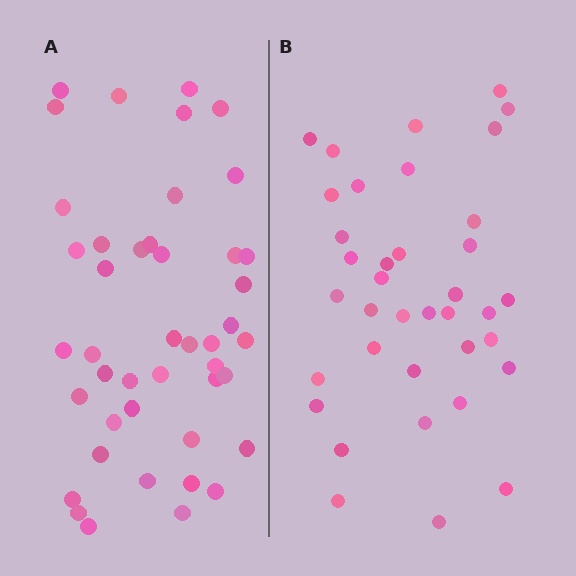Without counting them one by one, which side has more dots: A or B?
Region A (the left region) has more dots.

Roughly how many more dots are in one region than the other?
Region A has roughly 8 or so more dots than region B.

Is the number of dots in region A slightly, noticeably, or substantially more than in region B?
Region A has only slightly more — the two regions are fairly close. The ratio is roughly 1.2 to 1.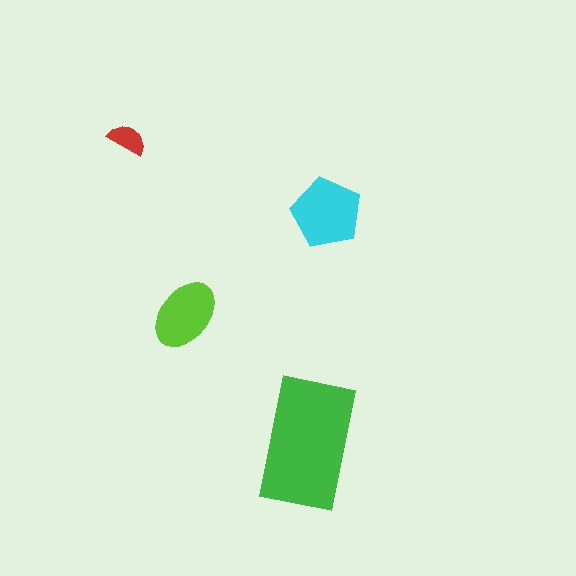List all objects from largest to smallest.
The green rectangle, the cyan pentagon, the lime ellipse, the red semicircle.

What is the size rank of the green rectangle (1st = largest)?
1st.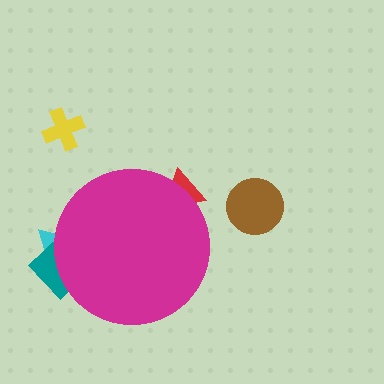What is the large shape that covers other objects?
A magenta circle.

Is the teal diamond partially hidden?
Yes, the teal diamond is partially hidden behind the magenta circle.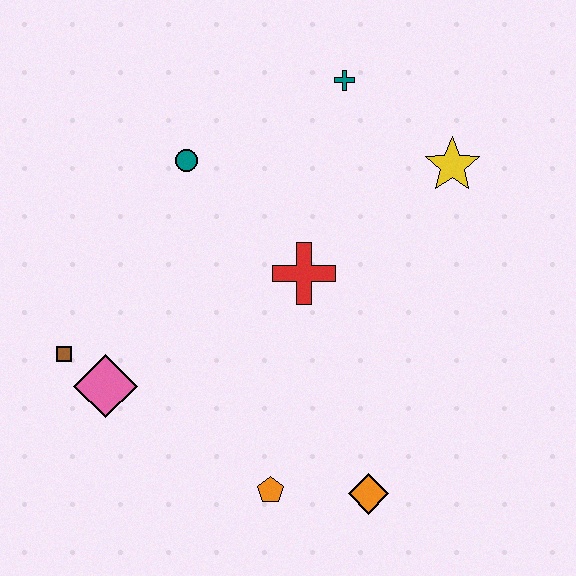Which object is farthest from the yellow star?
The brown square is farthest from the yellow star.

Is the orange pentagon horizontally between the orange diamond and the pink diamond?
Yes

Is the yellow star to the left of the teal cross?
No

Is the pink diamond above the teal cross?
No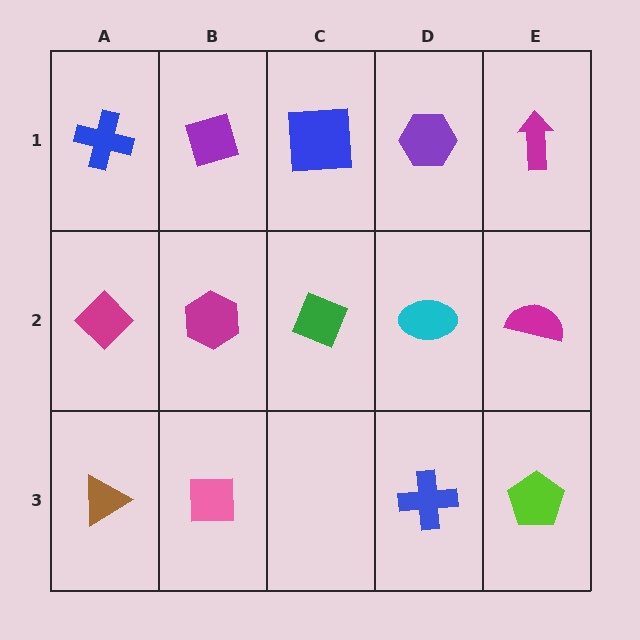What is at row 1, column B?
A purple diamond.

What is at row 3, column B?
A pink square.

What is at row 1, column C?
A blue square.